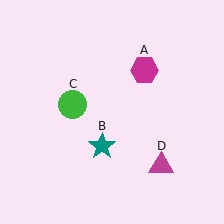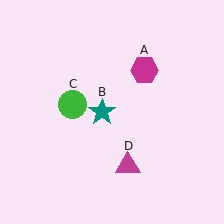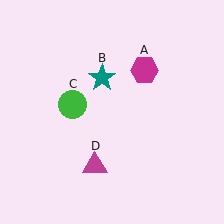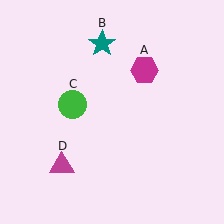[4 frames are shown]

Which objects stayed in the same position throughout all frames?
Magenta hexagon (object A) and green circle (object C) remained stationary.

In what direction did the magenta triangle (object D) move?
The magenta triangle (object D) moved left.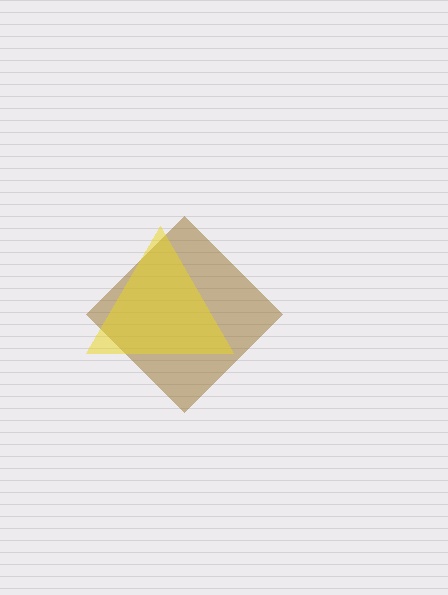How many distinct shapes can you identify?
There are 2 distinct shapes: a brown diamond, a yellow triangle.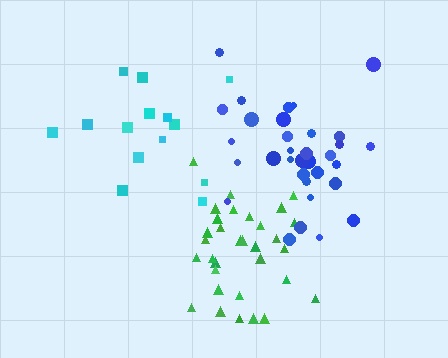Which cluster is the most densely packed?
Green.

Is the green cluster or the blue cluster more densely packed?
Green.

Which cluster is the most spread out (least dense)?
Cyan.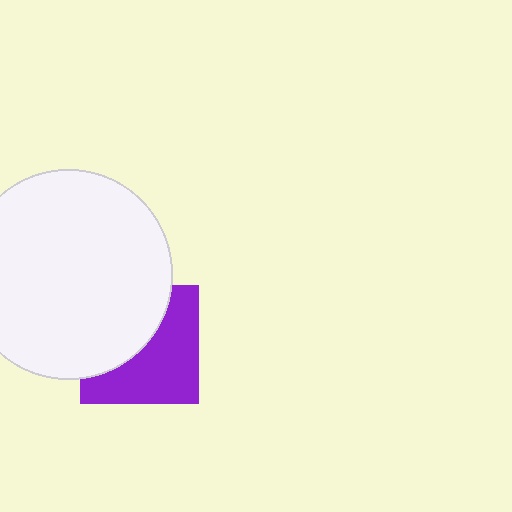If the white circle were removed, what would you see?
You would see the complete purple square.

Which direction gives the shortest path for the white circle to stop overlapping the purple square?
Moving toward the upper-left gives the shortest separation.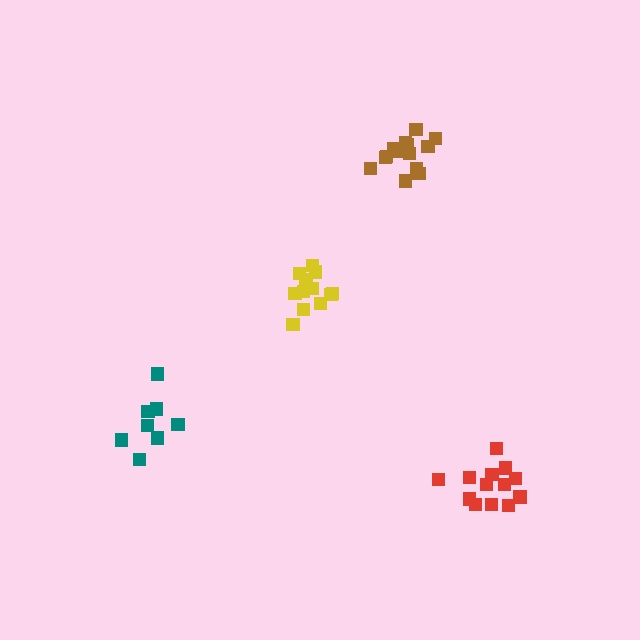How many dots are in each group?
Group 1: 13 dots, Group 2: 12 dots, Group 3: 8 dots, Group 4: 14 dots (47 total).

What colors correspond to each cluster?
The clusters are colored: red, yellow, teal, brown.